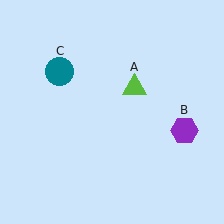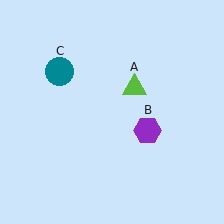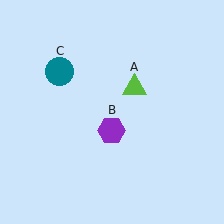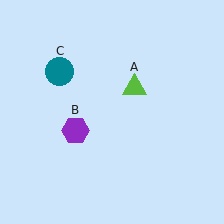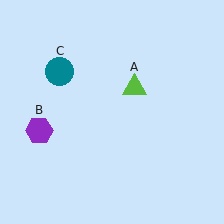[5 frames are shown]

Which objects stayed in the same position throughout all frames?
Lime triangle (object A) and teal circle (object C) remained stationary.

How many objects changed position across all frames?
1 object changed position: purple hexagon (object B).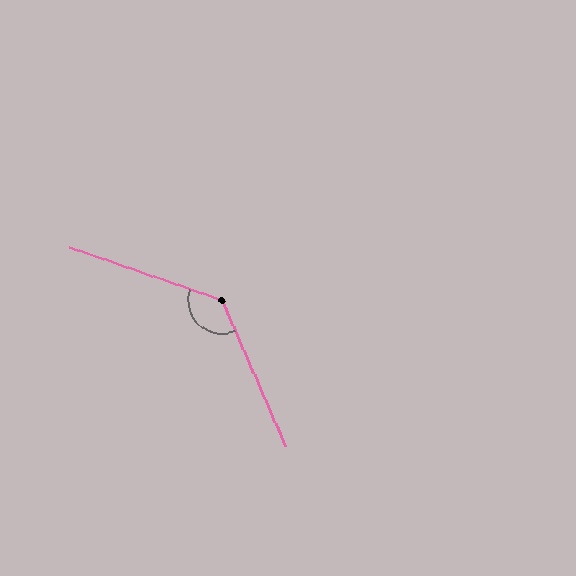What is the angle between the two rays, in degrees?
Approximately 133 degrees.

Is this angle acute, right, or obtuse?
It is obtuse.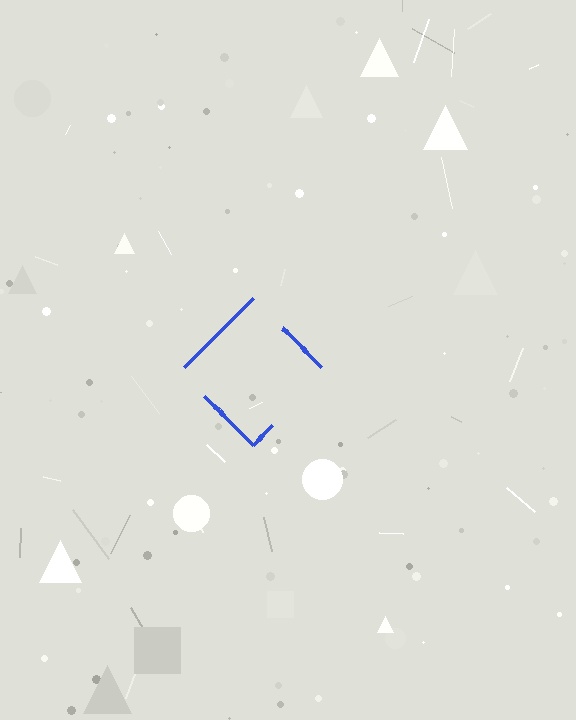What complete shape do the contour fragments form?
The contour fragments form a diamond.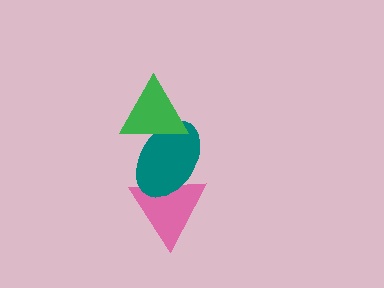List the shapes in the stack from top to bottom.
From top to bottom: the green triangle, the teal ellipse, the pink triangle.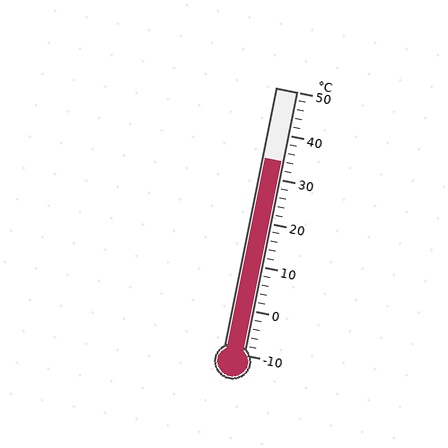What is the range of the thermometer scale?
The thermometer scale ranges from -10°C to 50°C.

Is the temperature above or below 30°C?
The temperature is above 30°C.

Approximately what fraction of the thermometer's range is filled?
The thermometer is filled to approximately 75% of its range.